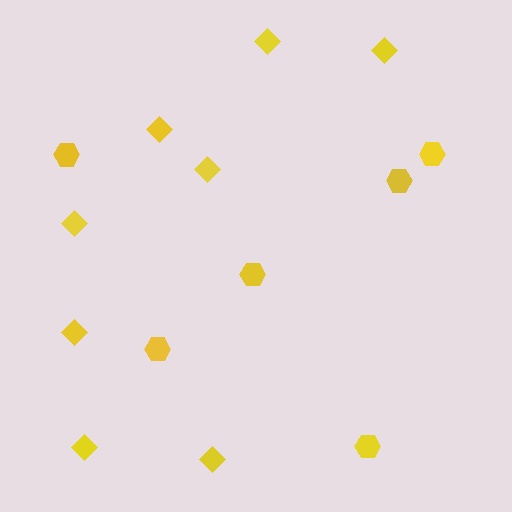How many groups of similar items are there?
There are 2 groups: one group of hexagons (6) and one group of diamonds (8).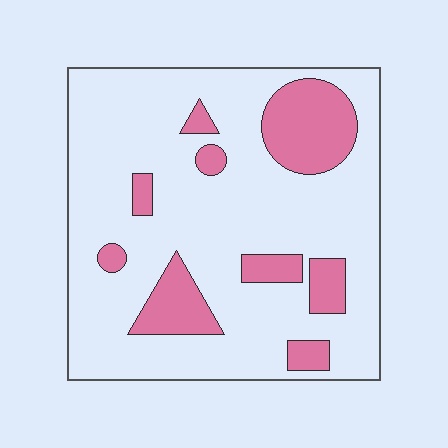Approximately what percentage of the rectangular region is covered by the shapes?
Approximately 20%.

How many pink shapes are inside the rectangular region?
9.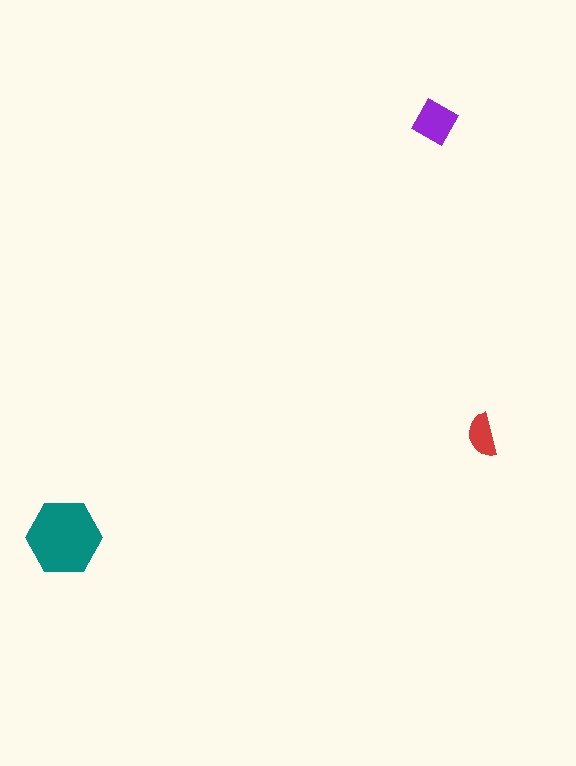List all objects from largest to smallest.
The teal hexagon, the purple diamond, the red semicircle.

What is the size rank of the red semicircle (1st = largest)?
3rd.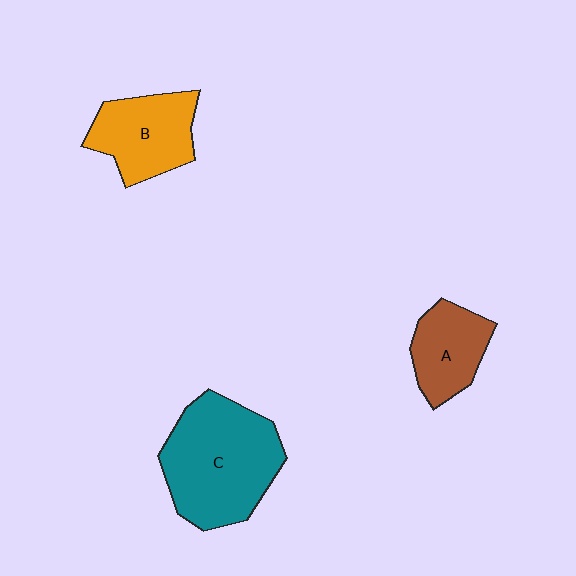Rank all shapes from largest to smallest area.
From largest to smallest: C (teal), B (orange), A (brown).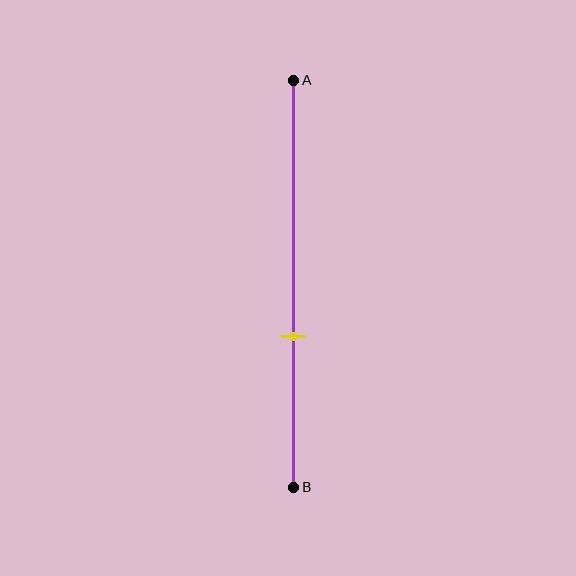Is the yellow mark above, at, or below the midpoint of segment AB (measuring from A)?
The yellow mark is below the midpoint of segment AB.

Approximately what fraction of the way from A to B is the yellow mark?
The yellow mark is approximately 65% of the way from A to B.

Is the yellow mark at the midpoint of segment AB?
No, the mark is at about 65% from A, not at the 50% midpoint.